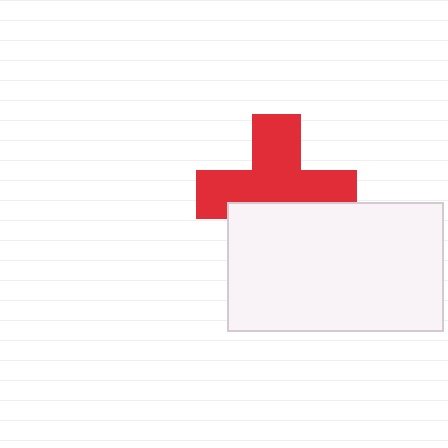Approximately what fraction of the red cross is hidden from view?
Roughly 38% of the red cross is hidden behind the white rectangle.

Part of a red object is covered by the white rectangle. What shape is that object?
It is a cross.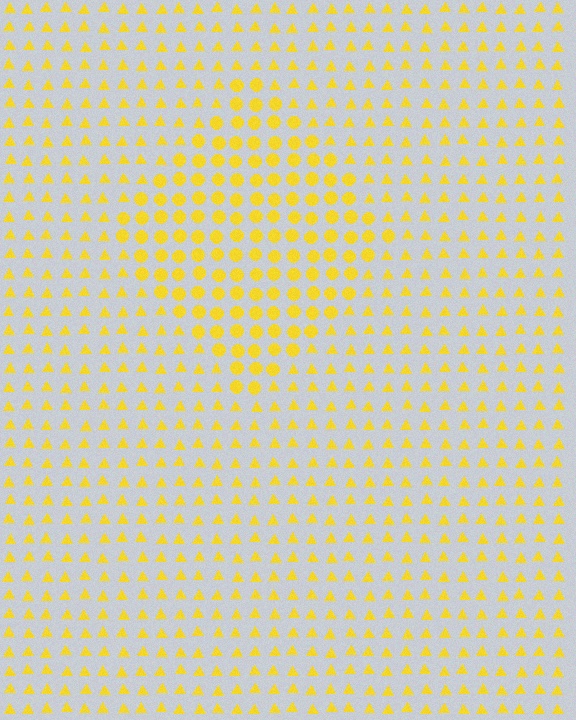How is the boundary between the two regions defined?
The boundary is defined by a change in element shape: circles inside vs. triangles outside. All elements share the same color and spacing.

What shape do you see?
I see a diamond.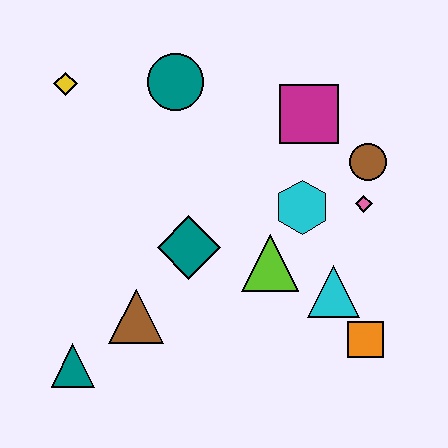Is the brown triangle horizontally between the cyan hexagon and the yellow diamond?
Yes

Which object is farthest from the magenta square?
The teal triangle is farthest from the magenta square.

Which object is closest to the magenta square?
The brown circle is closest to the magenta square.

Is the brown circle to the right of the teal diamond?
Yes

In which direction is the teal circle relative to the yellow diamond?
The teal circle is to the right of the yellow diamond.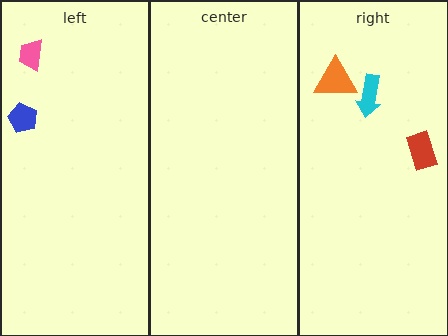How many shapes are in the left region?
2.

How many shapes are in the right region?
3.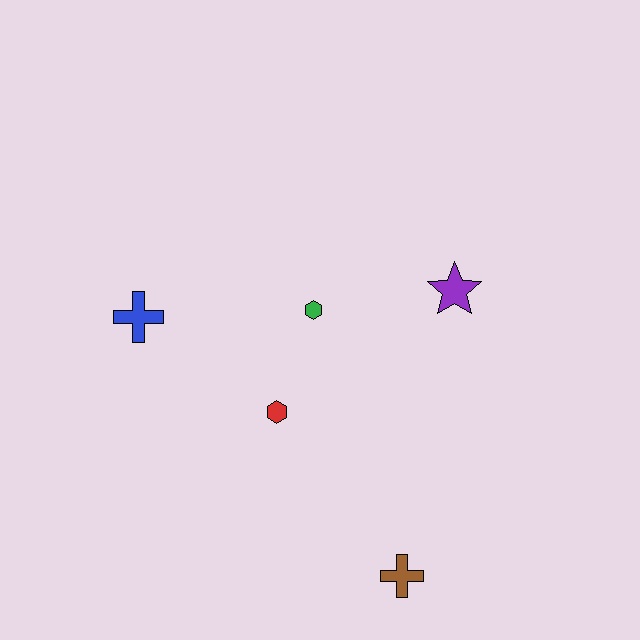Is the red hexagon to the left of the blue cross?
No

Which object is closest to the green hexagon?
The red hexagon is closest to the green hexagon.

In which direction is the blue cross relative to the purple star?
The blue cross is to the left of the purple star.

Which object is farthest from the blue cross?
The brown cross is farthest from the blue cross.